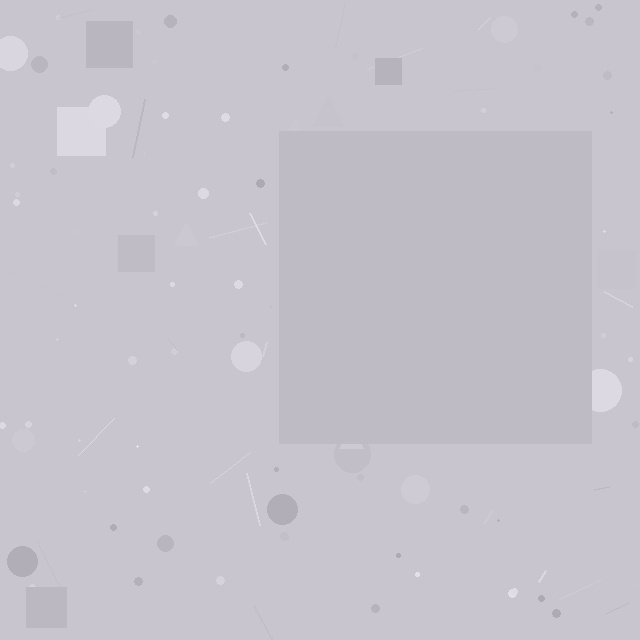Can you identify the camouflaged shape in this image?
The camouflaged shape is a square.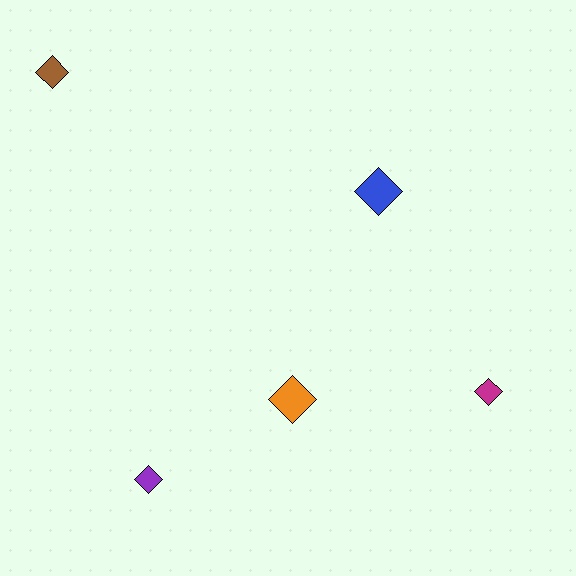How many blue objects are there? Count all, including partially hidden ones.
There is 1 blue object.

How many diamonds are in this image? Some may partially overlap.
There are 5 diamonds.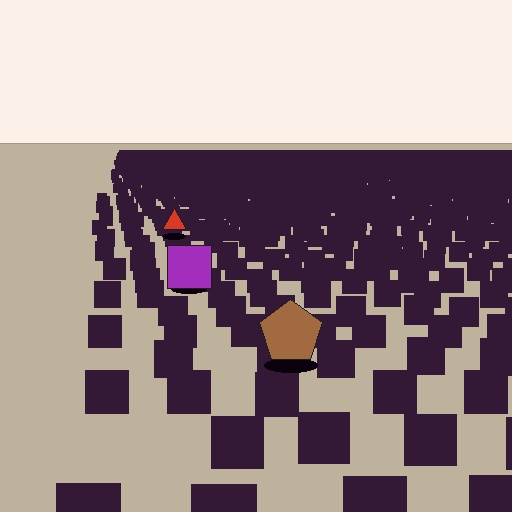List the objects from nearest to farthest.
From nearest to farthest: the brown pentagon, the purple square, the red triangle.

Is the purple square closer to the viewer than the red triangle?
Yes. The purple square is closer — you can tell from the texture gradient: the ground texture is coarser near it.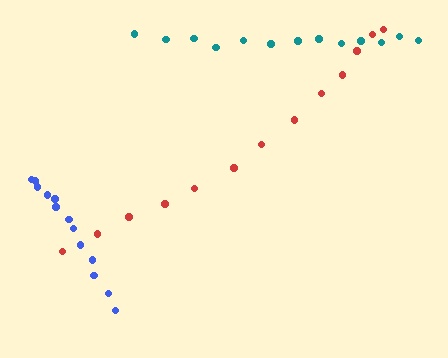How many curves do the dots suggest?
There are 3 distinct paths.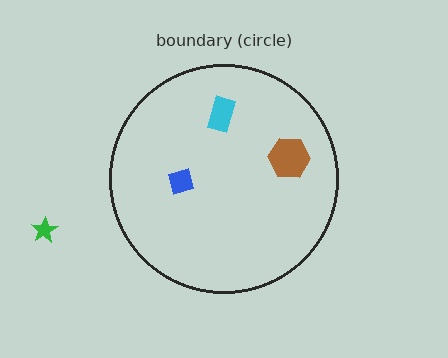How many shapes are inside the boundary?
3 inside, 1 outside.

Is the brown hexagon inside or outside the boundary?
Inside.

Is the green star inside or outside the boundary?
Outside.